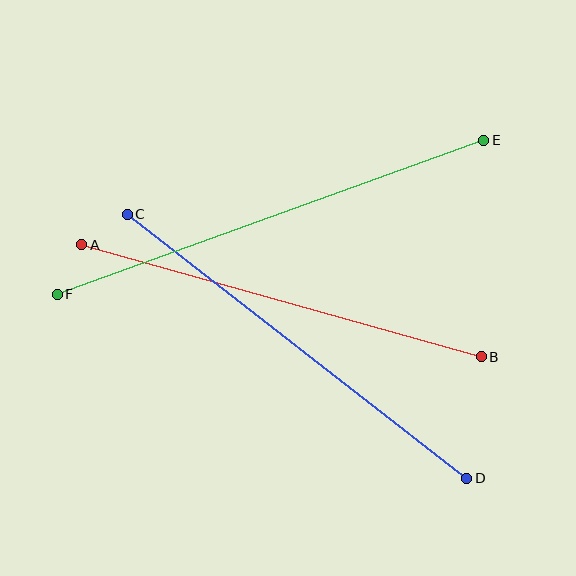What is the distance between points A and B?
The distance is approximately 415 pixels.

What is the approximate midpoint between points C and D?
The midpoint is at approximately (297, 346) pixels.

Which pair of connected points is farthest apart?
Points E and F are farthest apart.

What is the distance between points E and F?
The distance is approximately 453 pixels.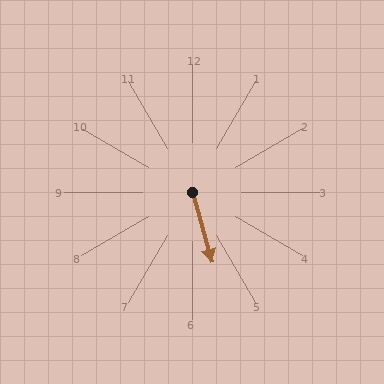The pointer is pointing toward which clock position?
Roughly 5 o'clock.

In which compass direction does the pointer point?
South.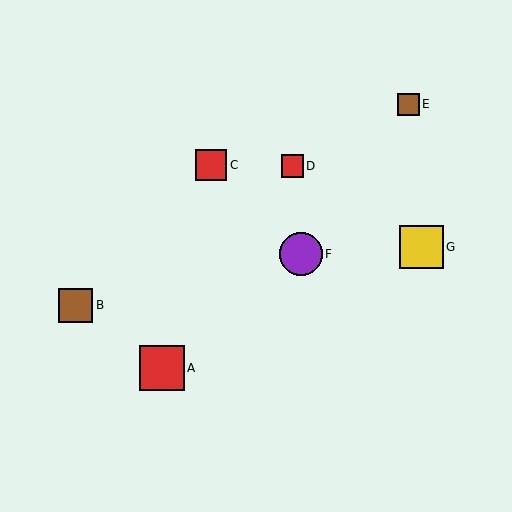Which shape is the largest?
The red square (labeled A) is the largest.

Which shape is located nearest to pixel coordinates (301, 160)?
The red square (labeled D) at (292, 166) is nearest to that location.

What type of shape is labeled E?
Shape E is a brown square.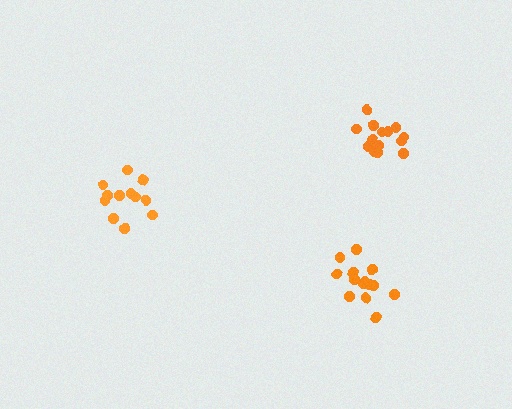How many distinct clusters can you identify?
There are 3 distinct clusters.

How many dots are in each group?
Group 1: 14 dots, Group 2: 12 dots, Group 3: 15 dots (41 total).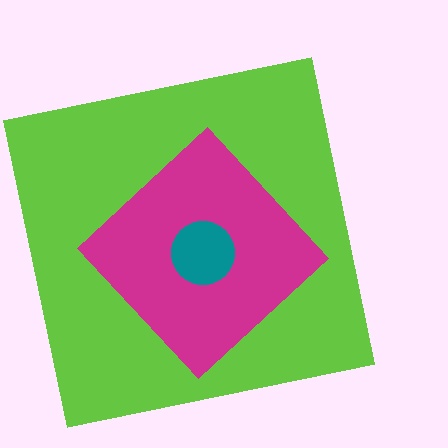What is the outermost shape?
The lime square.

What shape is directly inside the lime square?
The magenta diamond.